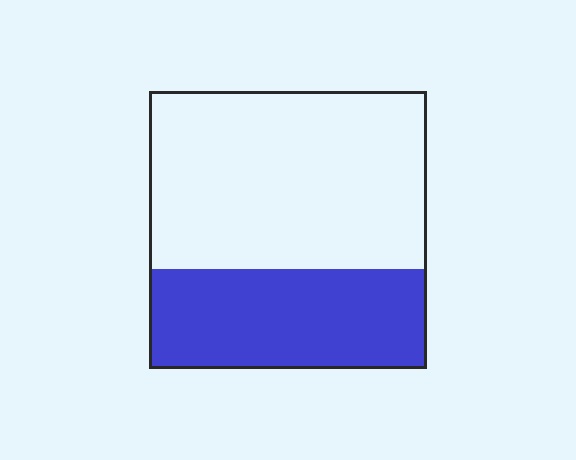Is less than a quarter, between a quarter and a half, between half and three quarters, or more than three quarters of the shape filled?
Between a quarter and a half.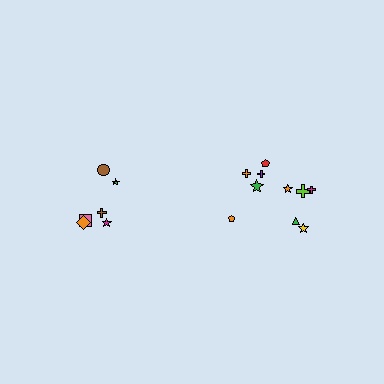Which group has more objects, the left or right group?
The right group.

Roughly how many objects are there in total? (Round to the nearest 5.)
Roughly 15 objects in total.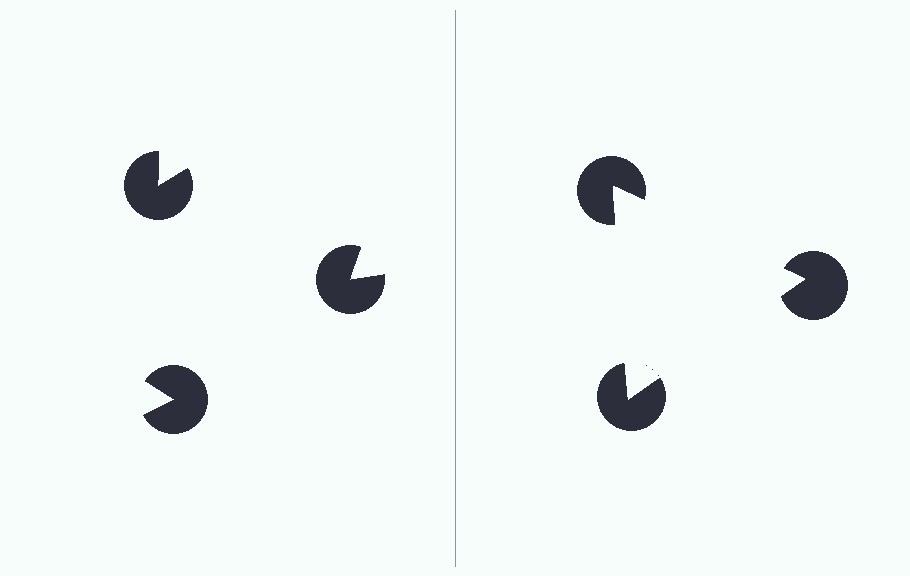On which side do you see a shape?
An illusory triangle appears on the right side. On the left side the wedge cuts are rotated, so no coherent shape forms.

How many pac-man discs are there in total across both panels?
6 — 3 on each side.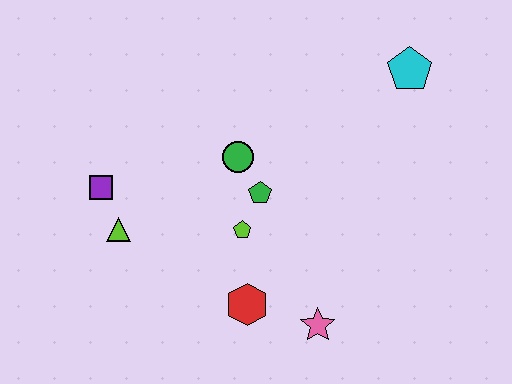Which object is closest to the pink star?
The red hexagon is closest to the pink star.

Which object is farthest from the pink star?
The cyan pentagon is farthest from the pink star.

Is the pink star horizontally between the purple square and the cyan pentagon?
Yes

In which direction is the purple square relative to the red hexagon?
The purple square is to the left of the red hexagon.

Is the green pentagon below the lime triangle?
No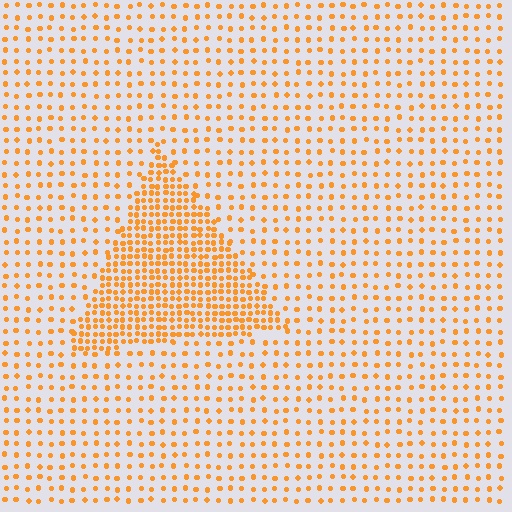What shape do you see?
I see a triangle.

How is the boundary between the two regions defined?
The boundary is defined by a change in element density (approximately 2.6x ratio). All elements are the same color, size, and shape.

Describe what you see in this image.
The image contains small orange elements arranged at two different densities. A triangle-shaped region is visible where the elements are more densely packed than the surrounding area.